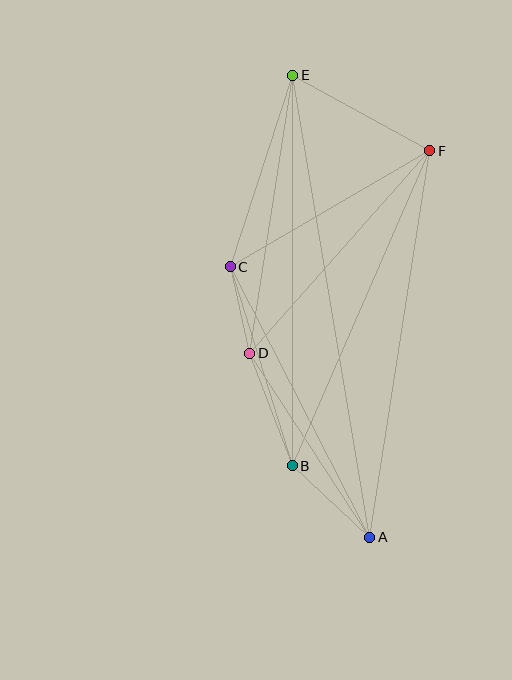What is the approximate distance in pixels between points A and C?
The distance between A and C is approximately 304 pixels.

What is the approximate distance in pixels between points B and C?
The distance between B and C is approximately 208 pixels.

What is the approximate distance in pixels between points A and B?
The distance between A and B is approximately 105 pixels.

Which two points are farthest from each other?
Points A and E are farthest from each other.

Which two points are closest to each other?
Points C and D are closest to each other.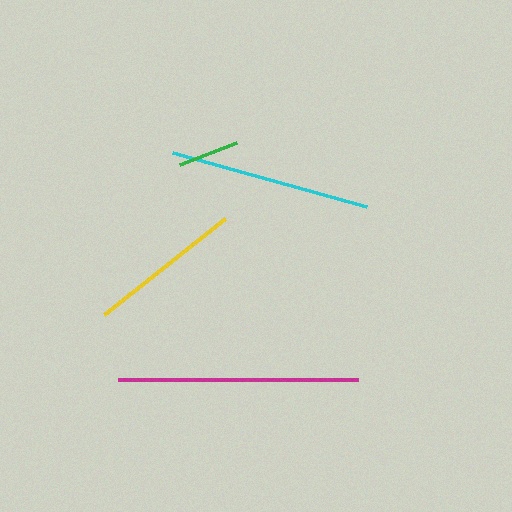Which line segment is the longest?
The magenta line is the longest at approximately 239 pixels.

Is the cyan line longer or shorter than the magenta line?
The magenta line is longer than the cyan line.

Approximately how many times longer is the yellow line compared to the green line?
The yellow line is approximately 2.5 times the length of the green line.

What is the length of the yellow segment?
The yellow segment is approximately 154 pixels long.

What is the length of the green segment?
The green segment is approximately 61 pixels long.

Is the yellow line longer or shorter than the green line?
The yellow line is longer than the green line.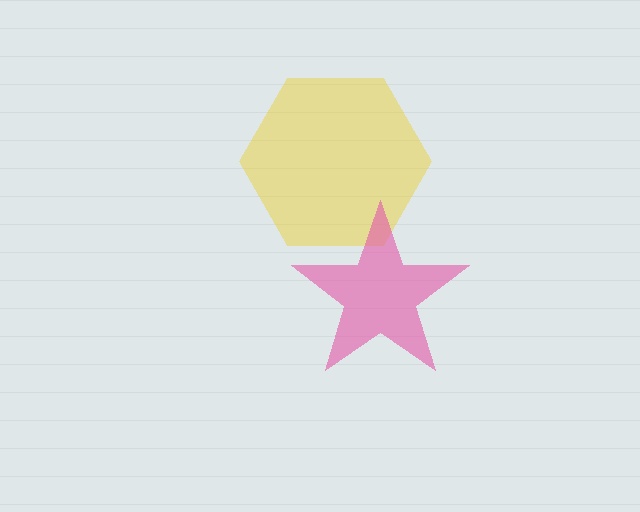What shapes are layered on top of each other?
The layered shapes are: a yellow hexagon, a pink star.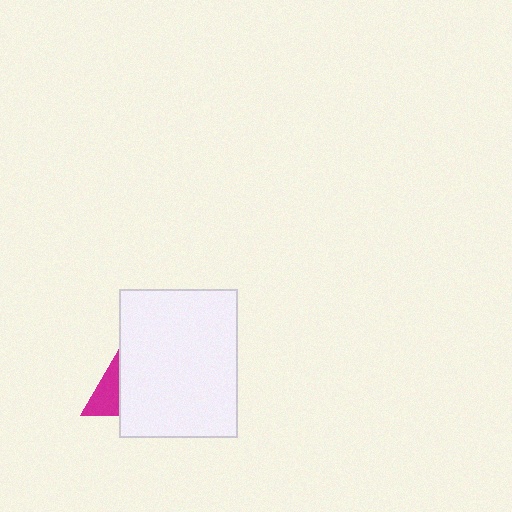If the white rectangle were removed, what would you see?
You would see the complete magenta triangle.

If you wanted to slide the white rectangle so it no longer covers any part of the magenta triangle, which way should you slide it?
Slide it right — that is the most direct way to separate the two shapes.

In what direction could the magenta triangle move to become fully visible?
The magenta triangle could move left. That would shift it out from behind the white rectangle entirely.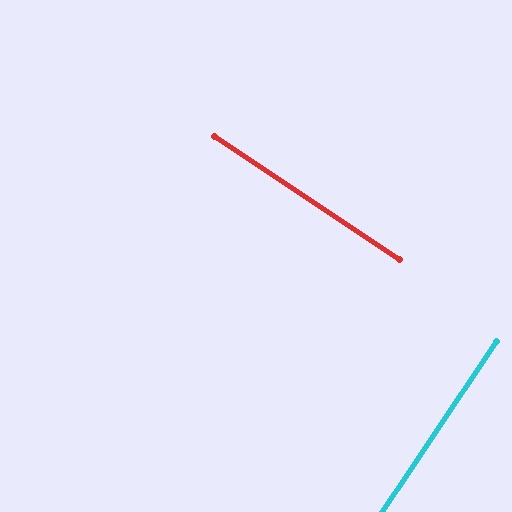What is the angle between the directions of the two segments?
Approximately 90 degrees.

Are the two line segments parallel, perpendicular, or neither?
Perpendicular — they meet at approximately 90°.